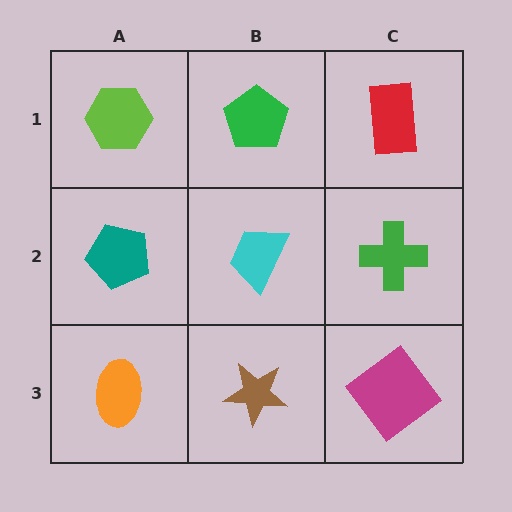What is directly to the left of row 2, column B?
A teal pentagon.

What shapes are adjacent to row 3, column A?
A teal pentagon (row 2, column A), a brown star (row 3, column B).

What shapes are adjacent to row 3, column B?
A cyan trapezoid (row 2, column B), an orange ellipse (row 3, column A), a magenta diamond (row 3, column C).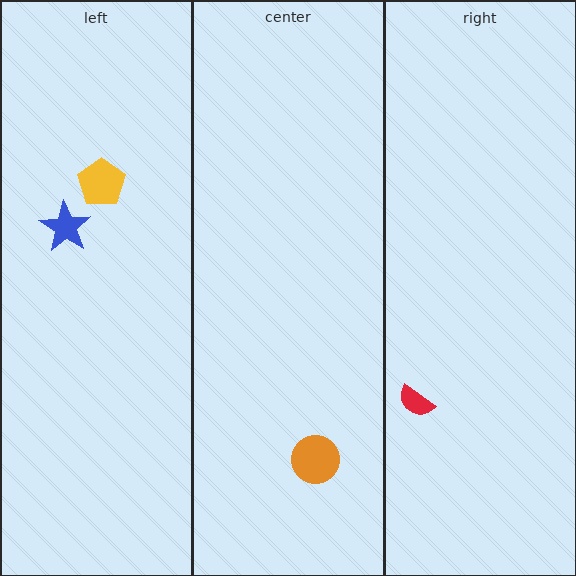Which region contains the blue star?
The left region.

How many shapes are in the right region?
1.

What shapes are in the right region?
The red semicircle.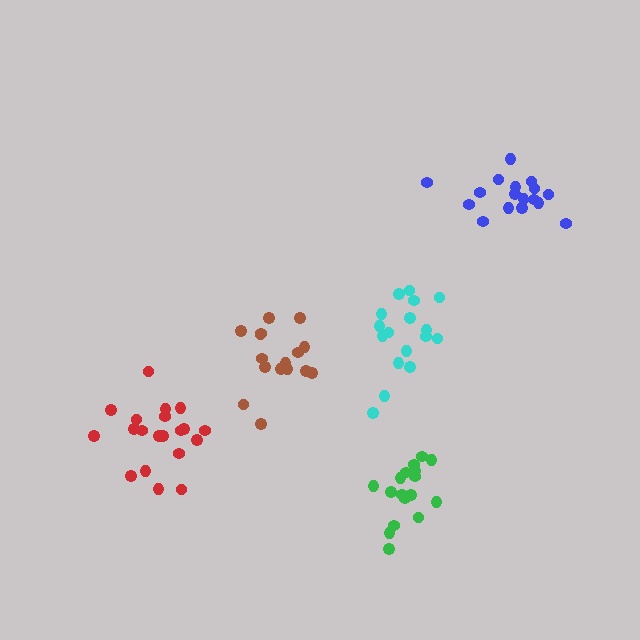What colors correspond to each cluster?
The clusters are colored: green, cyan, blue, red, brown.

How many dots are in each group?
Group 1: 17 dots, Group 2: 17 dots, Group 3: 17 dots, Group 4: 20 dots, Group 5: 18 dots (89 total).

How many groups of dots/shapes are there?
There are 5 groups.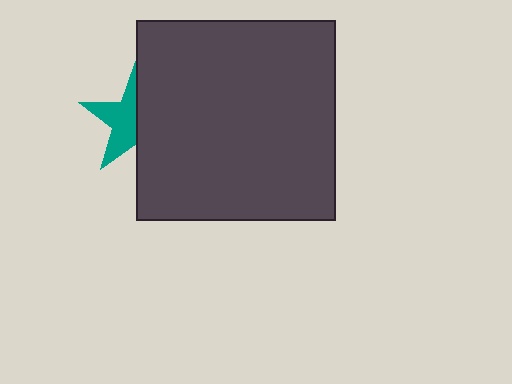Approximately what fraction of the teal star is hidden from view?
Roughly 49% of the teal star is hidden behind the dark gray square.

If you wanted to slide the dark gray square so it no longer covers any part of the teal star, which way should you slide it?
Slide it right — that is the most direct way to separate the two shapes.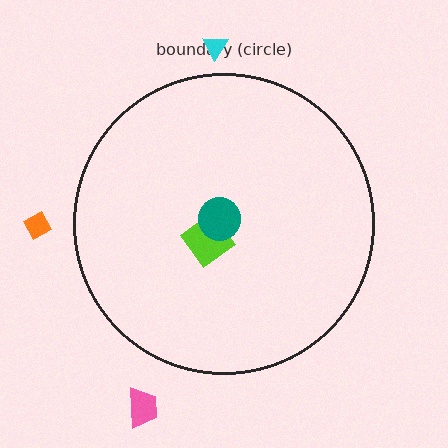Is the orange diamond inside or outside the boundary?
Outside.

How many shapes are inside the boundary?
2 inside, 3 outside.